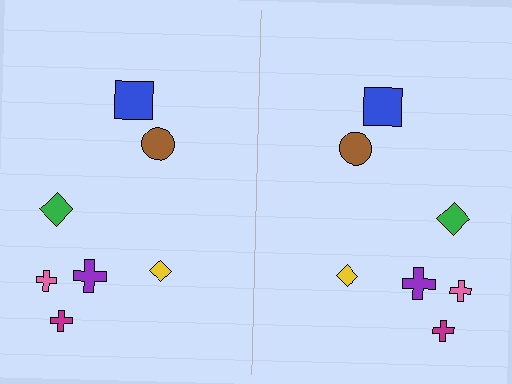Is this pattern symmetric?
Yes, this pattern has bilateral (reflection) symmetry.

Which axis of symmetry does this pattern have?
The pattern has a vertical axis of symmetry running through the center of the image.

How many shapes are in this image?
There are 14 shapes in this image.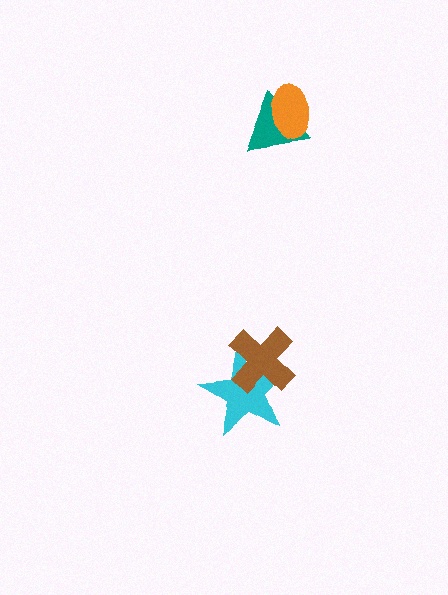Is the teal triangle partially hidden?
Yes, it is partially covered by another shape.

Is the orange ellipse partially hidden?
No, no other shape covers it.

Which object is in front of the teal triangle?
The orange ellipse is in front of the teal triangle.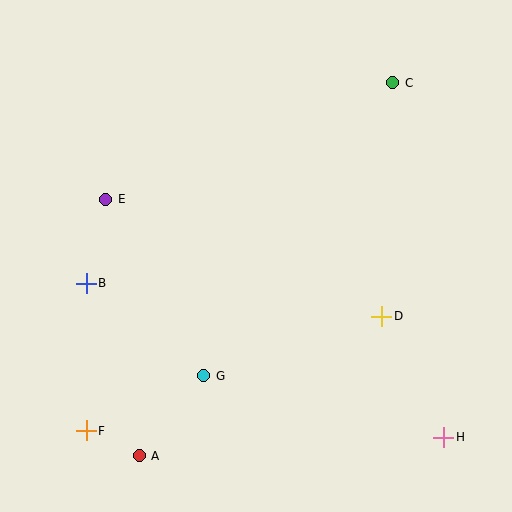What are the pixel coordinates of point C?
Point C is at (393, 83).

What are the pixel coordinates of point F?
Point F is at (86, 431).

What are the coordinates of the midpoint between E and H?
The midpoint between E and H is at (275, 318).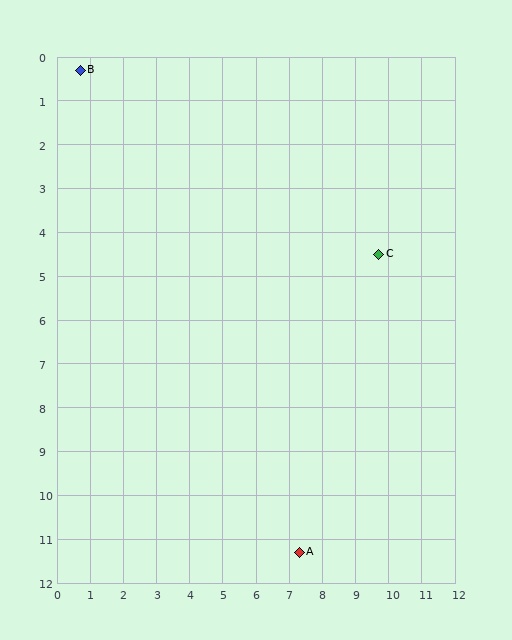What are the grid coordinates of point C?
Point C is at approximately (9.7, 4.5).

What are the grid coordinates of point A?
Point A is at approximately (7.3, 11.3).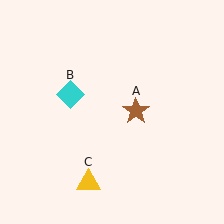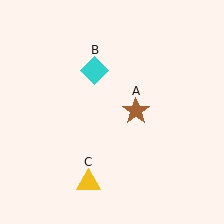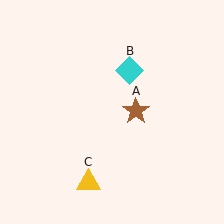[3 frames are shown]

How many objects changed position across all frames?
1 object changed position: cyan diamond (object B).